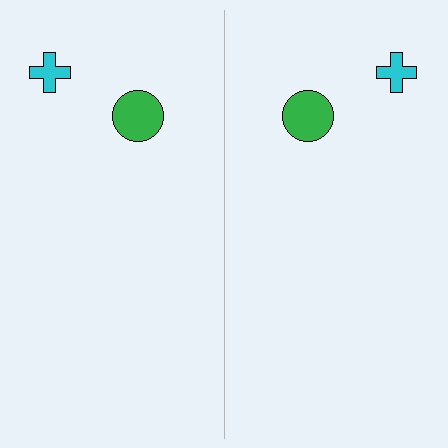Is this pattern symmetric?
Yes, this pattern has bilateral (reflection) symmetry.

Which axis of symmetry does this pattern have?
The pattern has a vertical axis of symmetry running through the center of the image.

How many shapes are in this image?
There are 4 shapes in this image.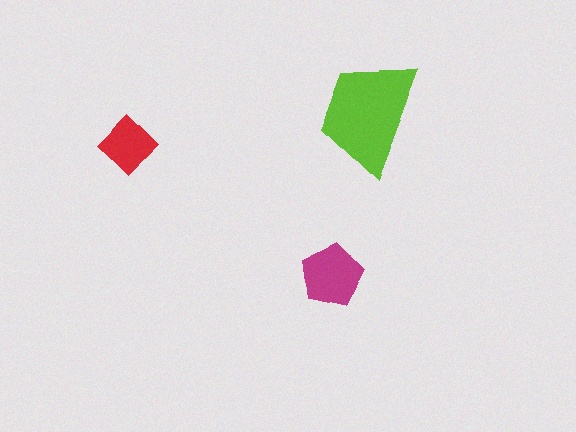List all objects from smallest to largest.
The red diamond, the magenta pentagon, the lime trapezoid.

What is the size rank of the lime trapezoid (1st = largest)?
1st.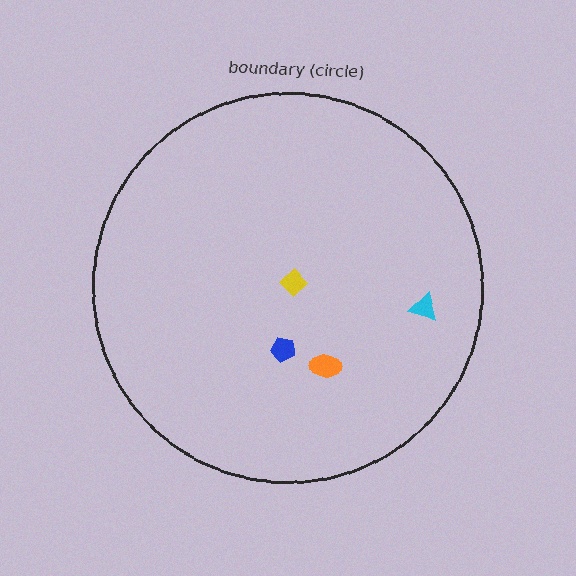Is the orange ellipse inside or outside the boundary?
Inside.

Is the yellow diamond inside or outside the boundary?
Inside.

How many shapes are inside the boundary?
4 inside, 0 outside.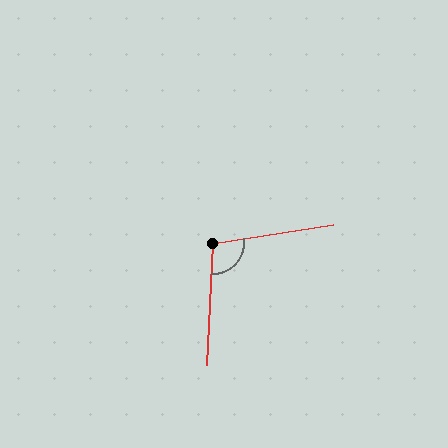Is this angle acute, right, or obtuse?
It is obtuse.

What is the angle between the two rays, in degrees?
Approximately 102 degrees.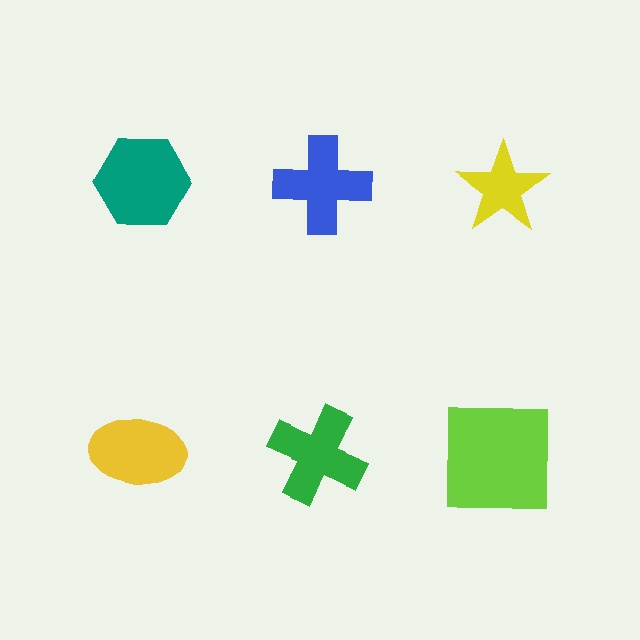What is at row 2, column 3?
A lime square.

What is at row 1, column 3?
A yellow star.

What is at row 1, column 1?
A teal hexagon.